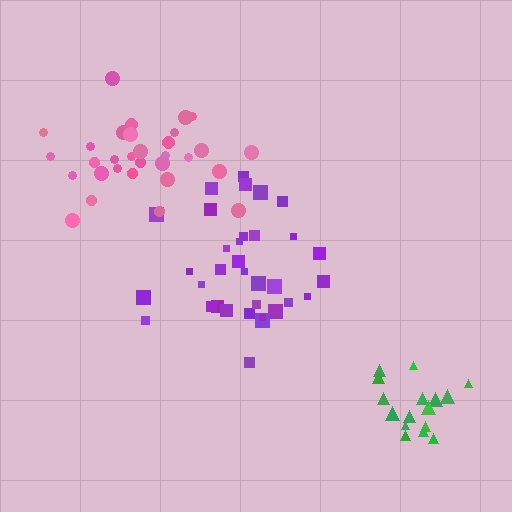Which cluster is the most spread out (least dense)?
Pink.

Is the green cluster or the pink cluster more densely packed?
Green.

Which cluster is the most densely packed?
Green.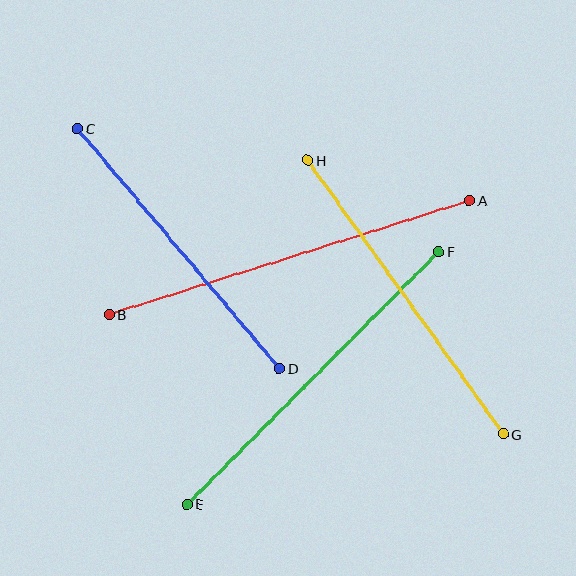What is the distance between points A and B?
The distance is approximately 378 pixels.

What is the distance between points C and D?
The distance is approximately 314 pixels.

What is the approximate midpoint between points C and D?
The midpoint is at approximately (178, 249) pixels.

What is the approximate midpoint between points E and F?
The midpoint is at approximately (313, 378) pixels.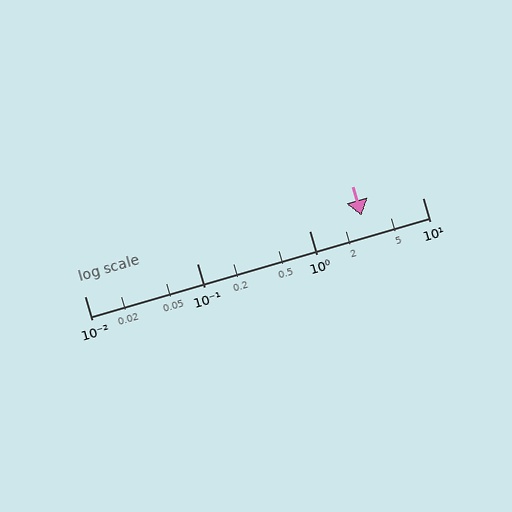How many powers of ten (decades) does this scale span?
The scale spans 3 decades, from 0.01 to 10.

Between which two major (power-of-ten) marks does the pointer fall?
The pointer is between 1 and 10.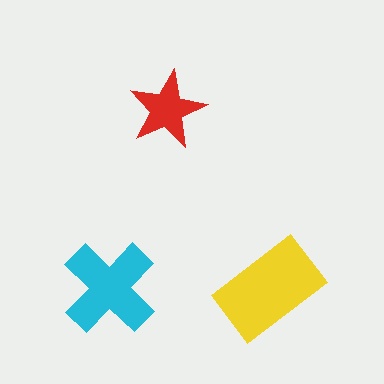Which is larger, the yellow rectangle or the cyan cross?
The yellow rectangle.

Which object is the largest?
The yellow rectangle.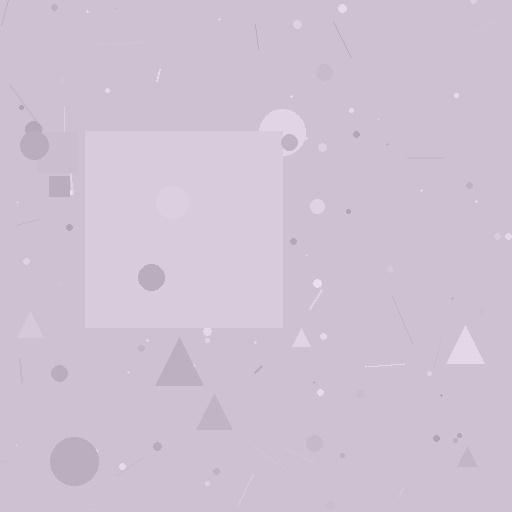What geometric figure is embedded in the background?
A square is embedded in the background.